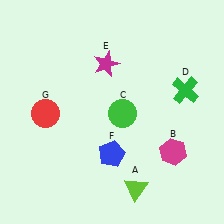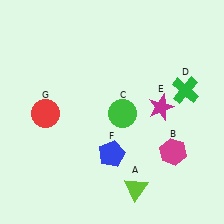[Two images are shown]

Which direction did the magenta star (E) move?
The magenta star (E) moved right.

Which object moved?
The magenta star (E) moved right.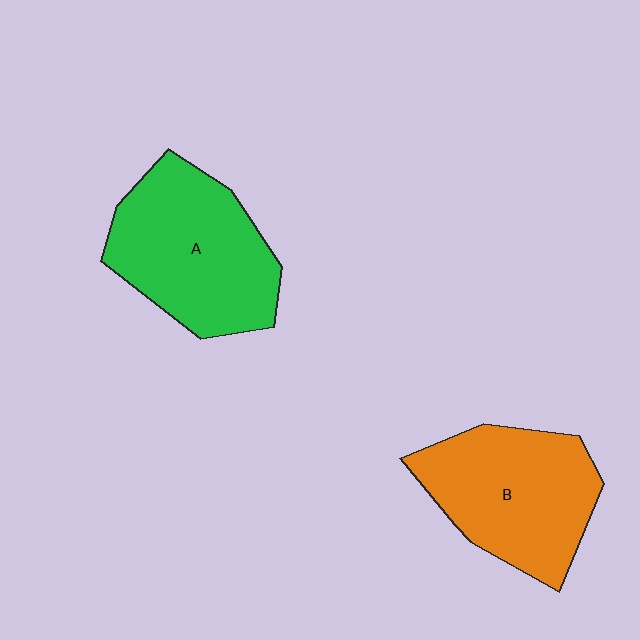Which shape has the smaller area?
Shape B (orange).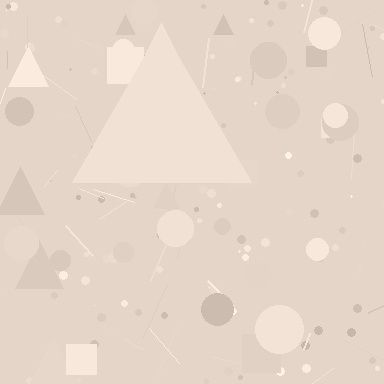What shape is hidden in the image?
A triangle is hidden in the image.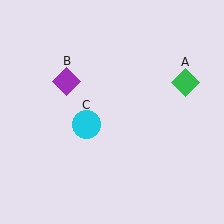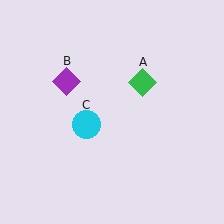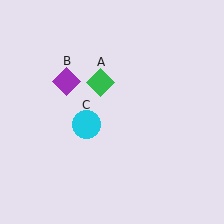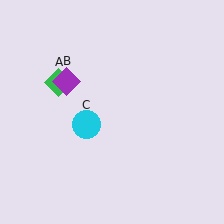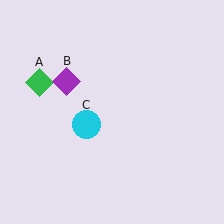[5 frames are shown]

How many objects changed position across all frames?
1 object changed position: green diamond (object A).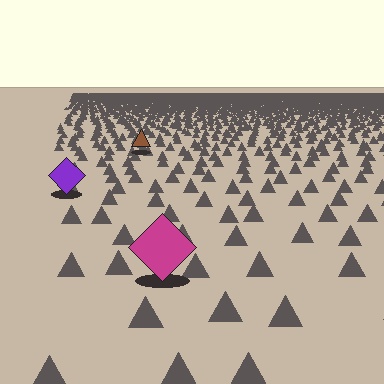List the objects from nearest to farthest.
From nearest to farthest: the magenta diamond, the purple diamond, the brown triangle.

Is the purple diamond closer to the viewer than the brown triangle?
Yes. The purple diamond is closer — you can tell from the texture gradient: the ground texture is coarser near it.